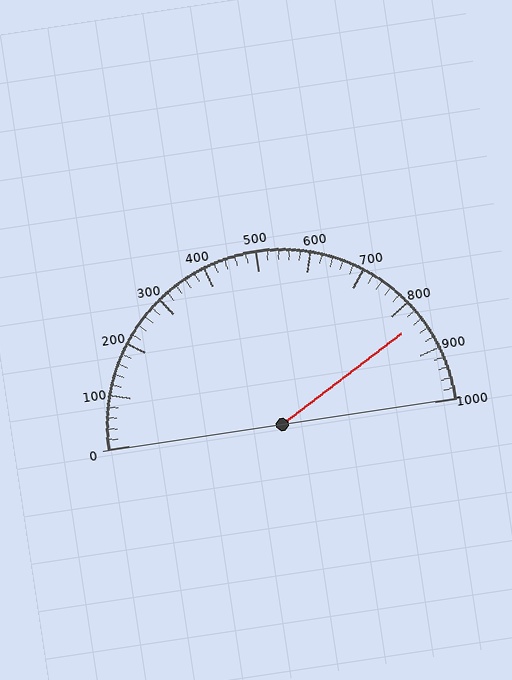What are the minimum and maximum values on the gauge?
The gauge ranges from 0 to 1000.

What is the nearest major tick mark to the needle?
The nearest major tick mark is 800.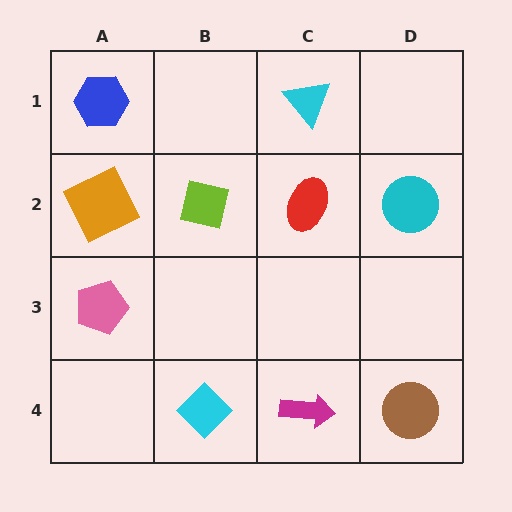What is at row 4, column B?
A cyan diamond.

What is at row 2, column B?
A lime square.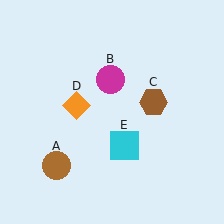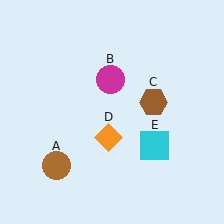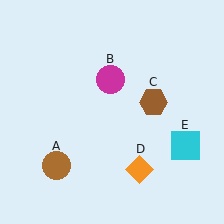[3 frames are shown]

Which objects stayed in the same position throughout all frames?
Brown circle (object A) and magenta circle (object B) and brown hexagon (object C) remained stationary.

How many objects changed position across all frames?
2 objects changed position: orange diamond (object D), cyan square (object E).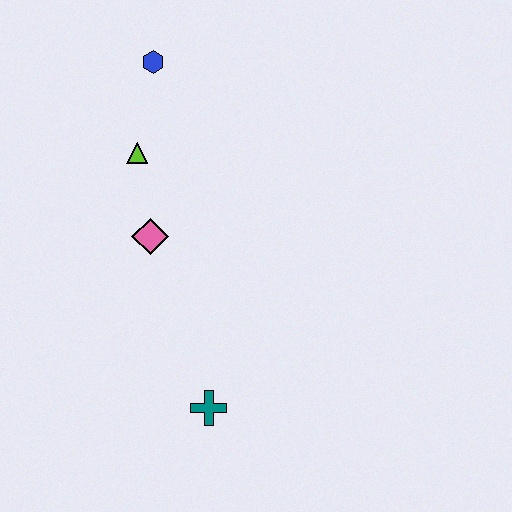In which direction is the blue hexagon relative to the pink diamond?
The blue hexagon is above the pink diamond.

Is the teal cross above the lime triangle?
No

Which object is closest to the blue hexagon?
The lime triangle is closest to the blue hexagon.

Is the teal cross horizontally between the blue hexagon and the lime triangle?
No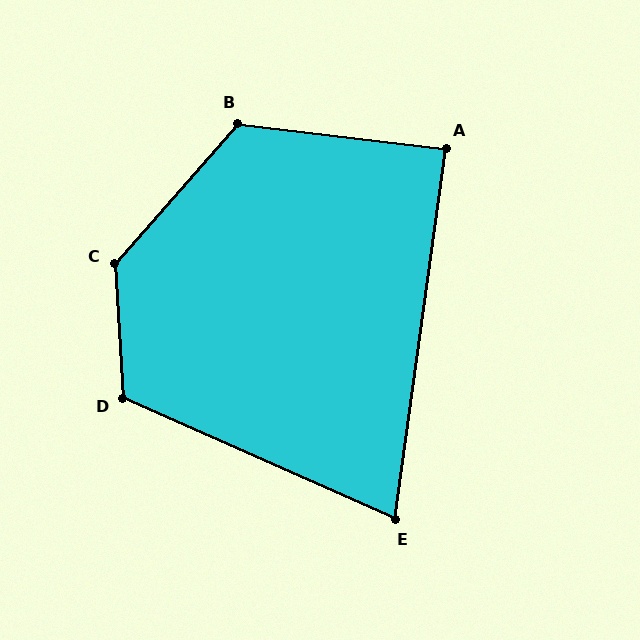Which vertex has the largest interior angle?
C, at approximately 136 degrees.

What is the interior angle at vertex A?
Approximately 89 degrees (approximately right).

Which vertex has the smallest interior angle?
E, at approximately 74 degrees.